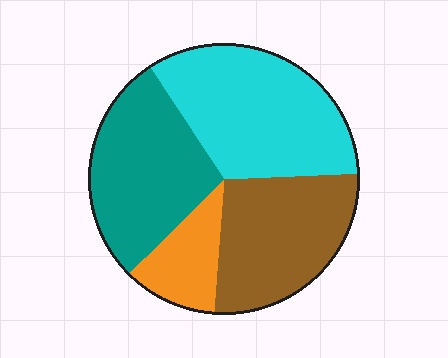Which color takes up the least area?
Orange, at roughly 10%.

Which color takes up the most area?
Cyan, at roughly 35%.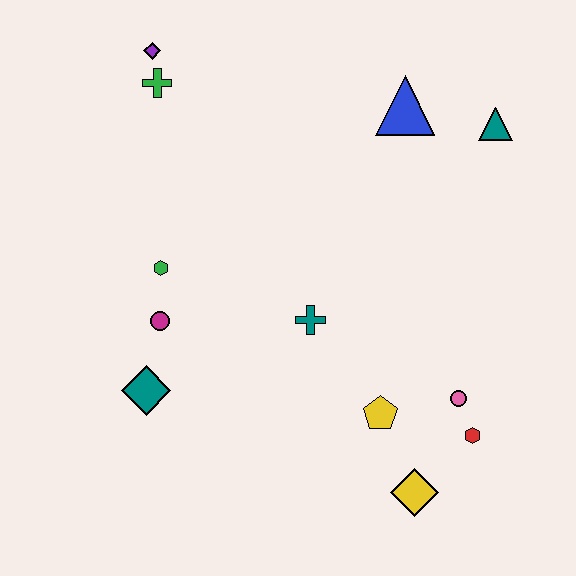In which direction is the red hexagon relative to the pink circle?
The red hexagon is below the pink circle.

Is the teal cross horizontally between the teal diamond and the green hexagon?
No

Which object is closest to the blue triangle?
The teal triangle is closest to the blue triangle.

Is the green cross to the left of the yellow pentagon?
Yes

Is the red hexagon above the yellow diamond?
Yes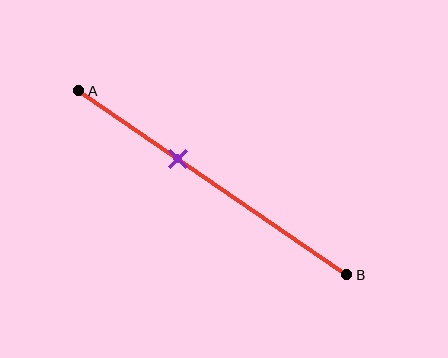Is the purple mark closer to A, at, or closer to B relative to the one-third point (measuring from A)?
The purple mark is closer to point B than the one-third point of segment AB.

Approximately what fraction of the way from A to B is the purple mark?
The purple mark is approximately 35% of the way from A to B.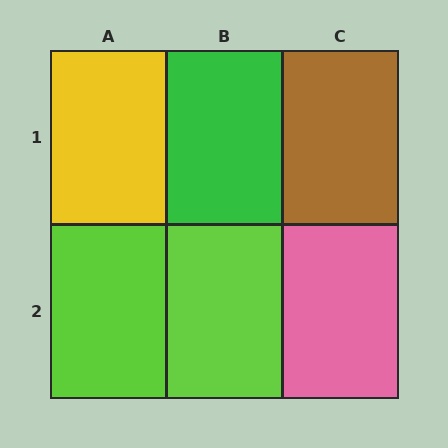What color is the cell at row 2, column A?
Lime.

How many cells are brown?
1 cell is brown.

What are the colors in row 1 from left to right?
Yellow, green, brown.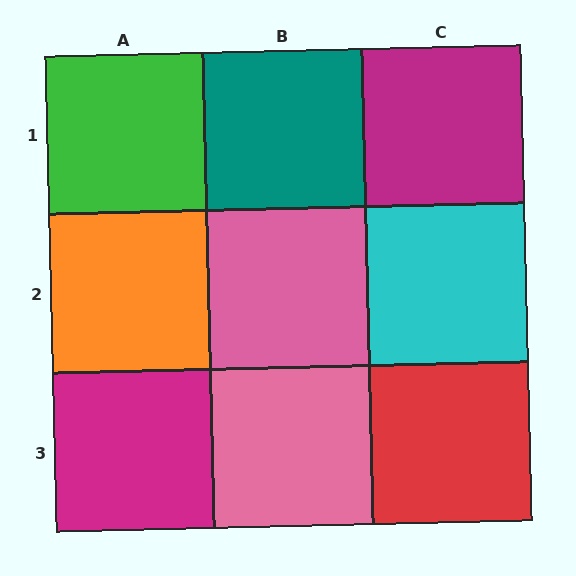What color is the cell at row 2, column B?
Pink.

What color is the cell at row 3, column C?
Red.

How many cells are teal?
1 cell is teal.